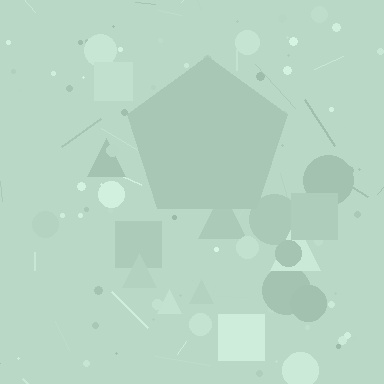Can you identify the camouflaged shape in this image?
The camouflaged shape is a pentagon.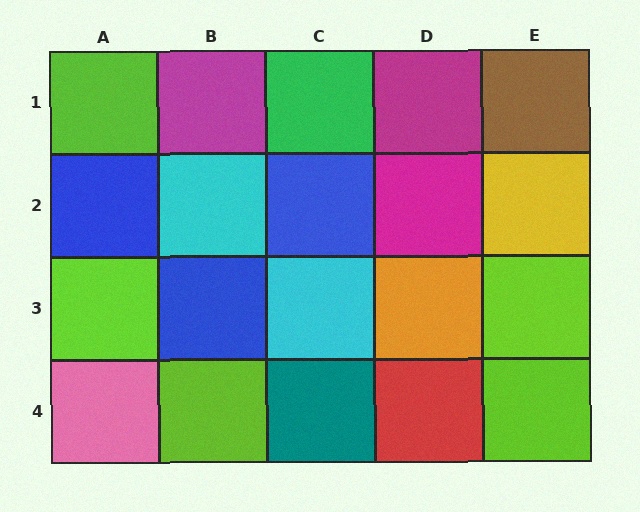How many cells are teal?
1 cell is teal.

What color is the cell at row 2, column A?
Blue.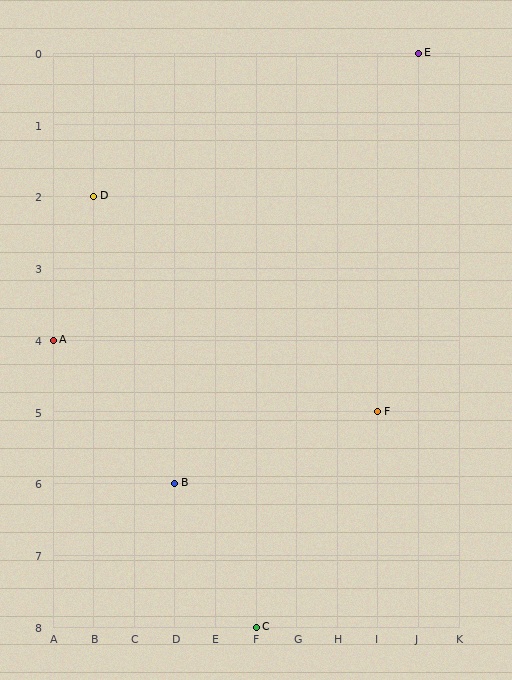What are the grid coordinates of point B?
Point B is at grid coordinates (D, 6).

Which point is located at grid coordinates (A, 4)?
Point A is at (A, 4).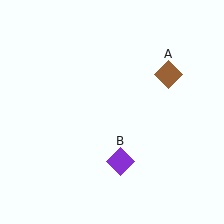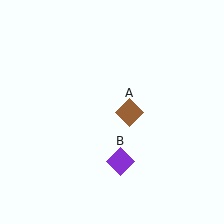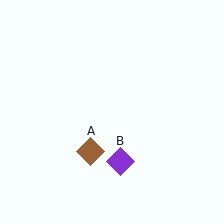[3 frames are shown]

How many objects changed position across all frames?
1 object changed position: brown diamond (object A).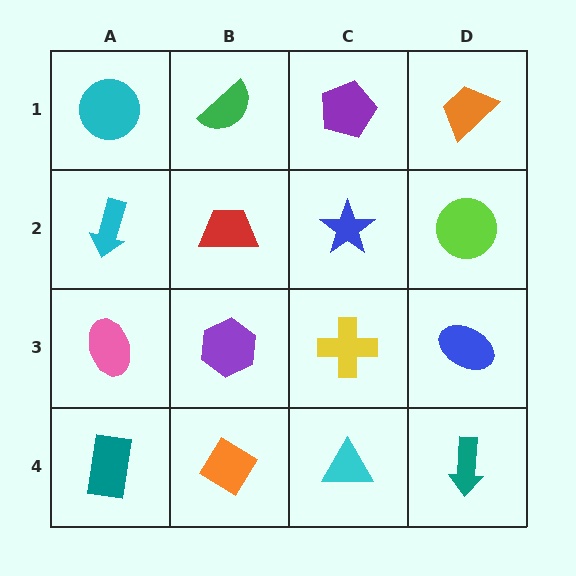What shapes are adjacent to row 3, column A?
A cyan arrow (row 2, column A), a teal rectangle (row 4, column A), a purple hexagon (row 3, column B).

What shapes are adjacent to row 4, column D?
A blue ellipse (row 3, column D), a cyan triangle (row 4, column C).